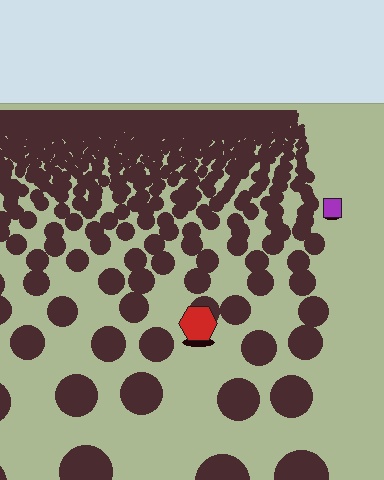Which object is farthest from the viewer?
The purple square is farthest from the viewer. It appears smaller and the ground texture around it is denser.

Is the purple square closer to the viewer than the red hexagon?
No. The red hexagon is closer — you can tell from the texture gradient: the ground texture is coarser near it.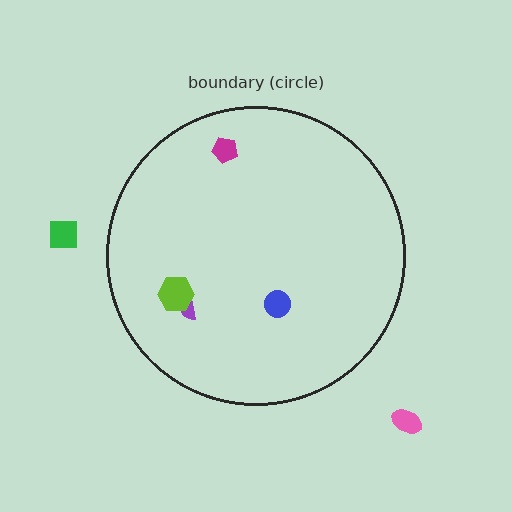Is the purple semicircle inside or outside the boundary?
Inside.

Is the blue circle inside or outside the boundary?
Inside.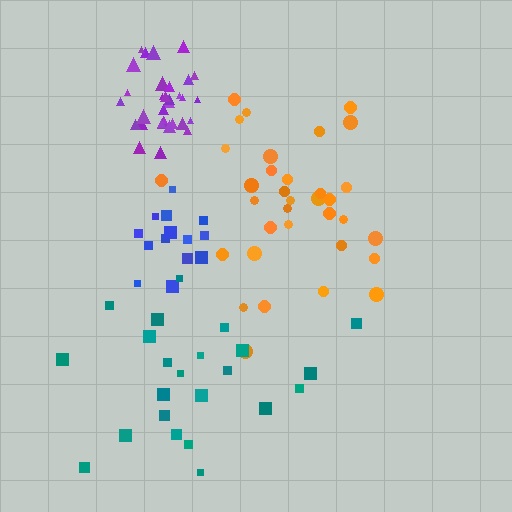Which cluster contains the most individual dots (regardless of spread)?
Orange (34).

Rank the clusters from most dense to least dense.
purple, blue, orange, teal.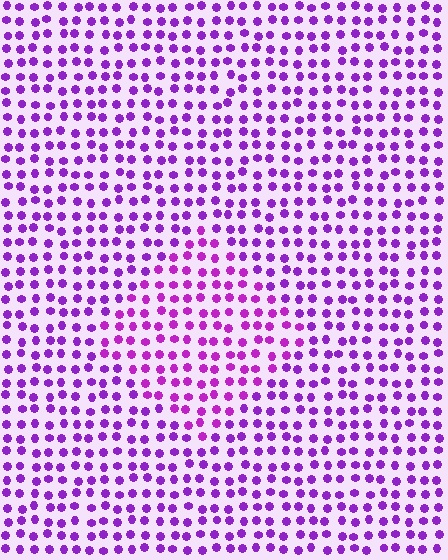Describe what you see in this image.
The image is filled with small purple elements in a uniform arrangement. A diamond-shaped region is visible where the elements are tinted to a slightly different hue, forming a subtle color boundary.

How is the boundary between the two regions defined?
The boundary is defined purely by a slight shift in hue (about 18 degrees). Spacing, size, and orientation are identical on both sides.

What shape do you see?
I see a diamond.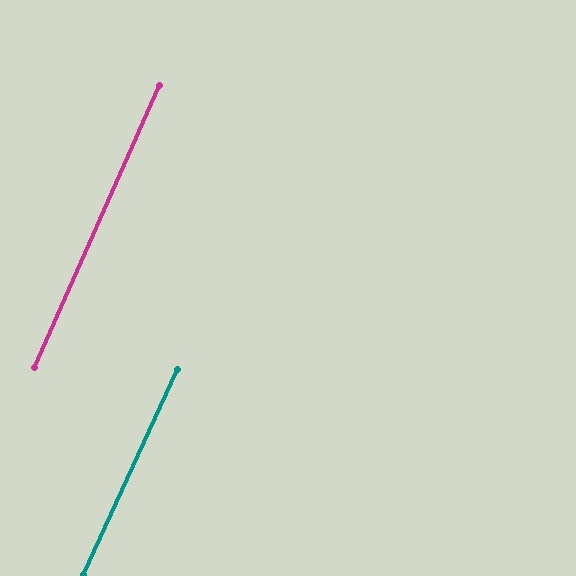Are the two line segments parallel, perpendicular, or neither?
Parallel — their directions differ by only 0.7°.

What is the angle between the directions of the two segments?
Approximately 1 degree.